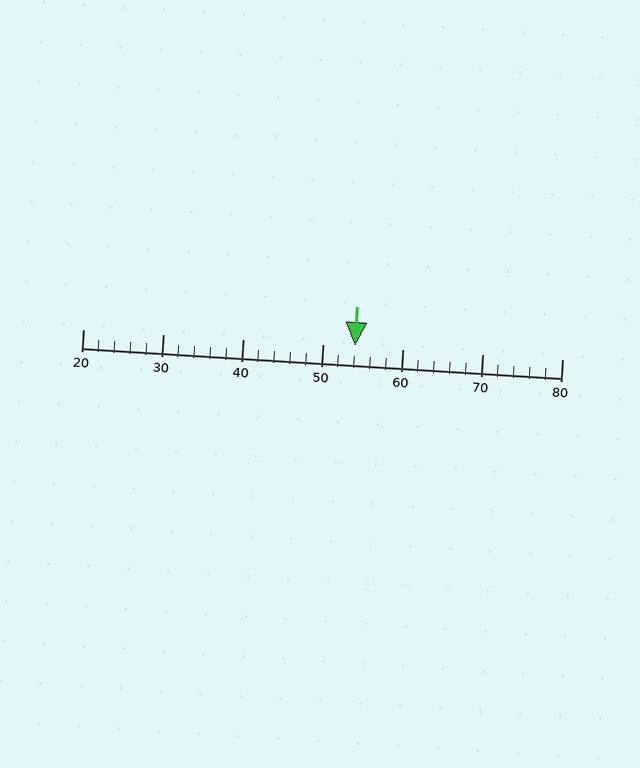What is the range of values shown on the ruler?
The ruler shows values from 20 to 80.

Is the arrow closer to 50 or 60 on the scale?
The arrow is closer to 50.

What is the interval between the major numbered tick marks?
The major tick marks are spaced 10 units apart.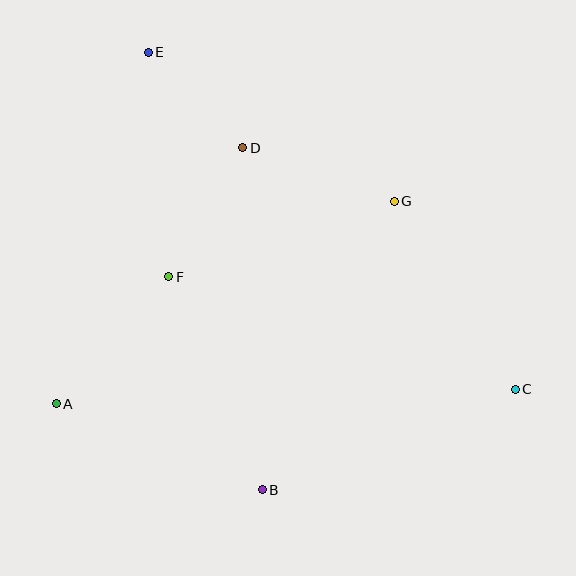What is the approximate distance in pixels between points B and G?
The distance between B and G is approximately 317 pixels.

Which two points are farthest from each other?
Points C and E are farthest from each other.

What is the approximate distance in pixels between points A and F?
The distance between A and F is approximately 170 pixels.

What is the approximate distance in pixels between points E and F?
The distance between E and F is approximately 225 pixels.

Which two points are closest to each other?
Points D and E are closest to each other.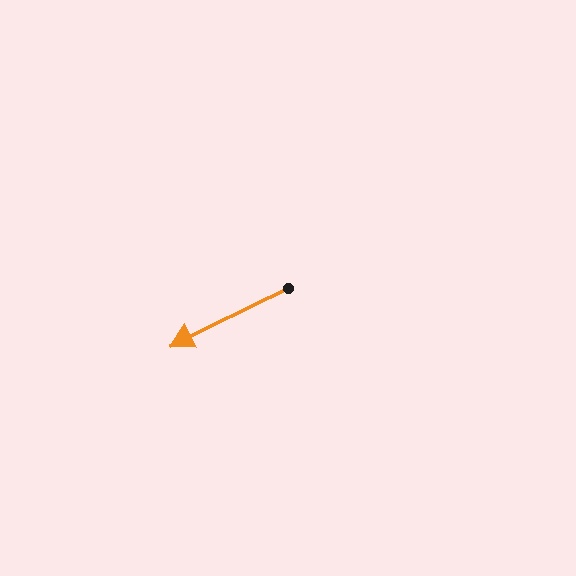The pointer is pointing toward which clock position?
Roughly 8 o'clock.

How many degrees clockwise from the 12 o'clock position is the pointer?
Approximately 244 degrees.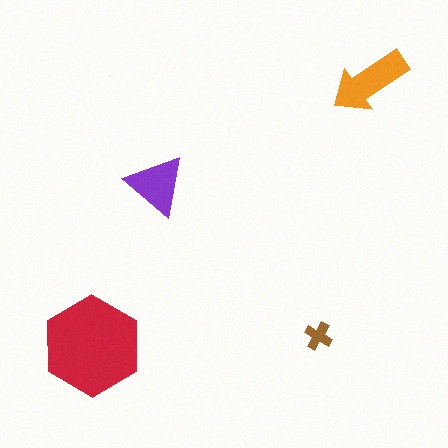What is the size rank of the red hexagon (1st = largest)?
1st.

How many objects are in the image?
There are 4 objects in the image.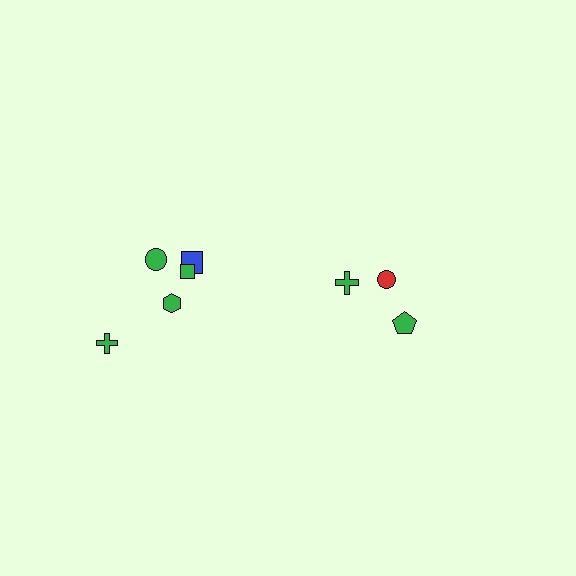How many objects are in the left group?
There are 5 objects.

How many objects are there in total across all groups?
There are 8 objects.